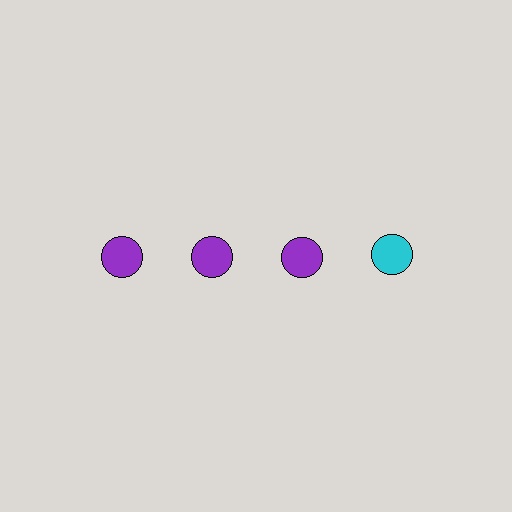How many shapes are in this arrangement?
There are 4 shapes arranged in a grid pattern.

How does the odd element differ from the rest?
It has a different color: cyan instead of purple.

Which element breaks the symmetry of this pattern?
The cyan circle in the top row, second from right column breaks the symmetry. All other shapes are purple circles.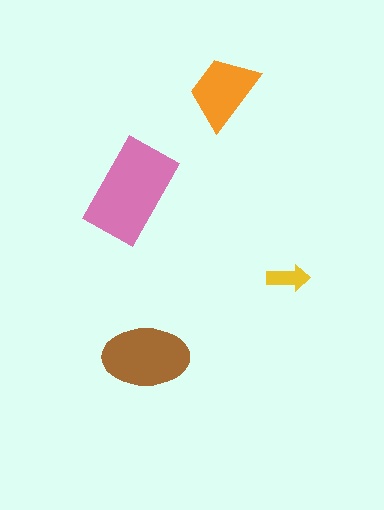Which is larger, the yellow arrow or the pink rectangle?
The pink rectangle.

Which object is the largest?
The pink rectangle.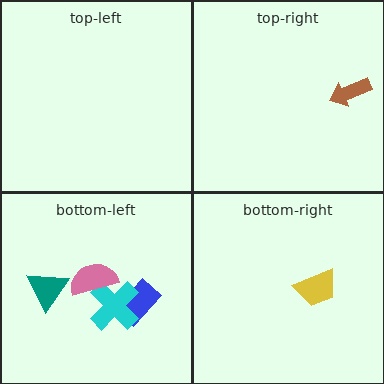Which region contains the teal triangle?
The bottom-left region.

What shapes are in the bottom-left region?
The teal triangle, the blue rectangle, the cyan cross, the pink semicircle.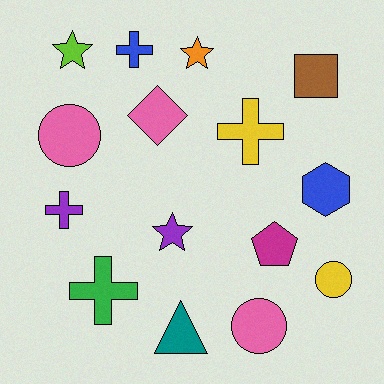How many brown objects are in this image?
There is 1 brown object.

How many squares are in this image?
There is 1 square.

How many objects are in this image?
There are 15 objects.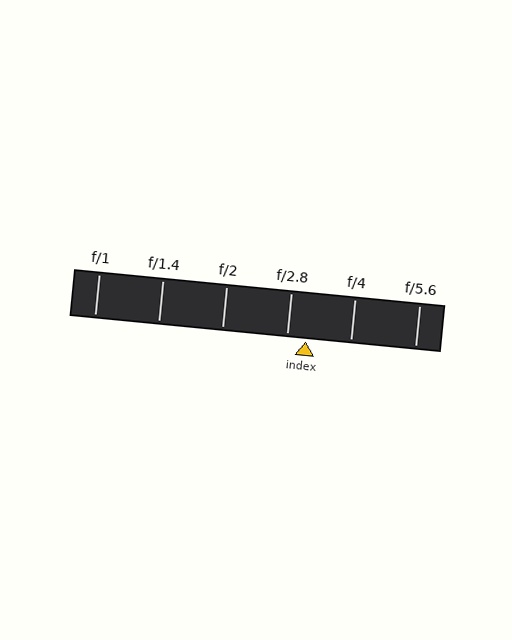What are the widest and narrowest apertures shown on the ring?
The widest aperture shown is f/1 and the narrowest is f/5.6.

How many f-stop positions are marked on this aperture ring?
There are 6 f-stop positions marked.